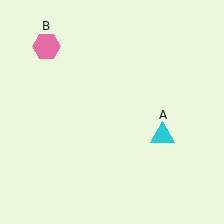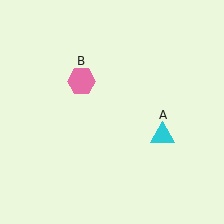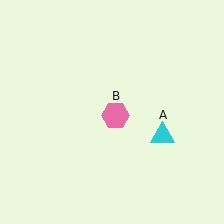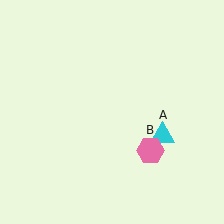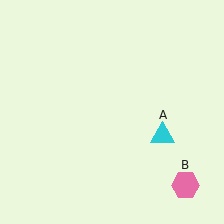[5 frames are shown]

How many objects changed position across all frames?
1 object changed position: pink hexagon (object B).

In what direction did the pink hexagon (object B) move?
The pink hexagon (object B) moved down and to the right.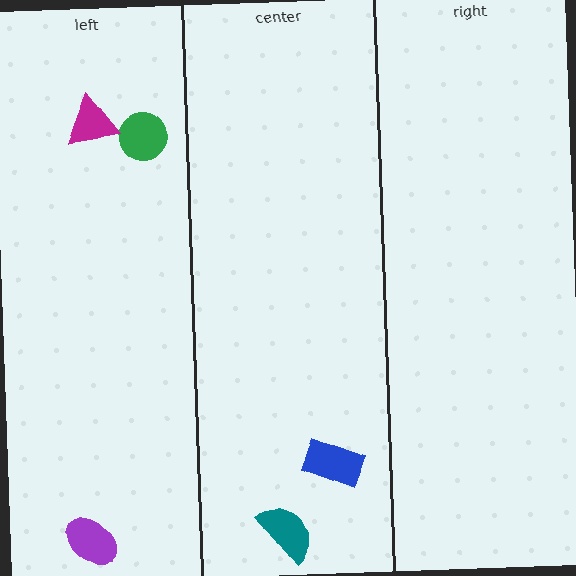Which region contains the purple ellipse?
The left region.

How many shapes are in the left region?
3.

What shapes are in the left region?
The green circle, the magenta triangle, the purple ellipse.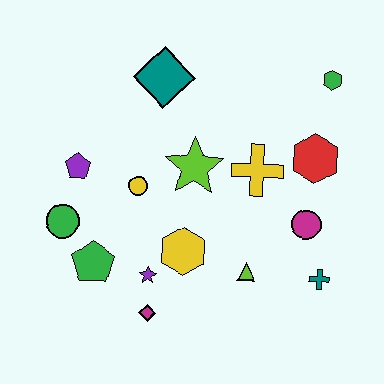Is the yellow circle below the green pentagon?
No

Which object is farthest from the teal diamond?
The teal cross is farthest from the teal diamond.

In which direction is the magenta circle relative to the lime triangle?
The magenta circle is to the right of the lime triangle.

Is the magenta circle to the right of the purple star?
Yes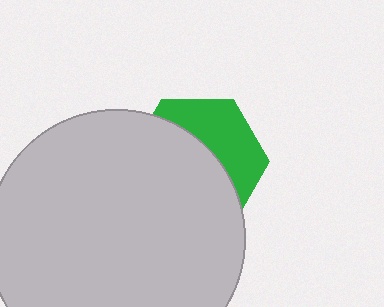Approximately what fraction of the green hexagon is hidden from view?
Roughly 62% of the green hexagon is hidden behind the light gray circle.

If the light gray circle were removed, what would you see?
You would see the complete green hexagon.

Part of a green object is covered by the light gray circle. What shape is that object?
It is a hexagon.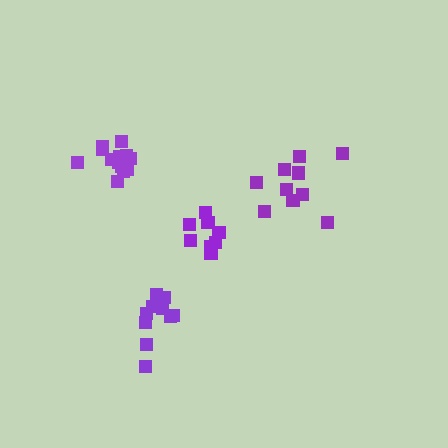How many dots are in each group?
Group 1: 11 dots, Group 2: 14 dots, Group 3: 8 dots, Group 4: 10 dots (43 total).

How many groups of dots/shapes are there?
There are 4 groups.